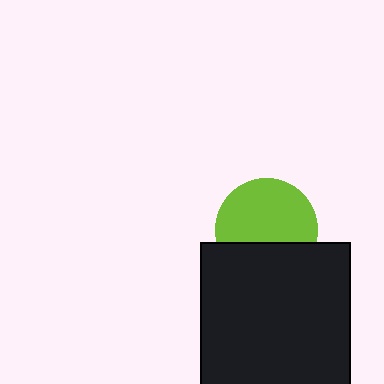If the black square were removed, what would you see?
You would see the complete lime circle.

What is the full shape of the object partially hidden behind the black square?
The partially hidden object is a lime circle.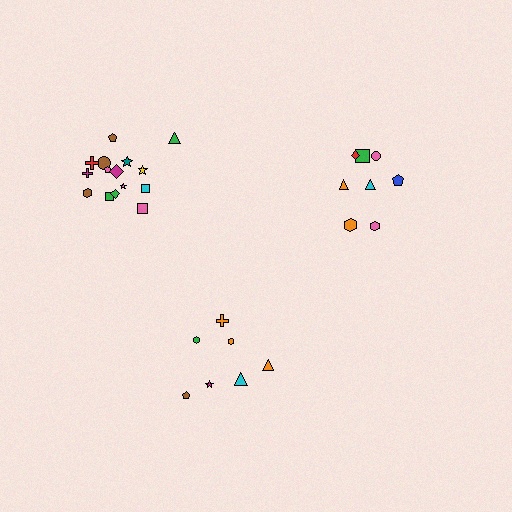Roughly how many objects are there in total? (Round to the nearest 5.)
Roughly 30 objects in total.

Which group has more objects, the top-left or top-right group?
The top-left group.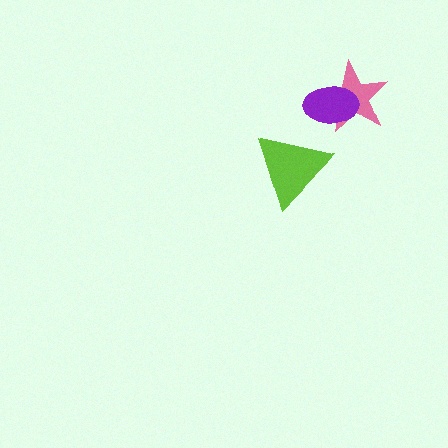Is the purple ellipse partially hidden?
No, no other shape covers it.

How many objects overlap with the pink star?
1 object overlaps with the pink star.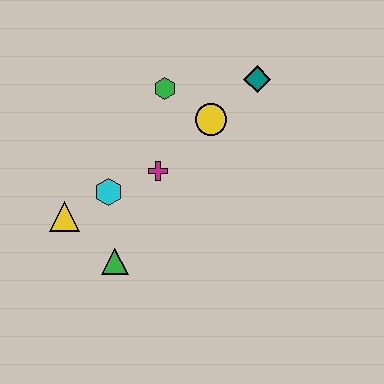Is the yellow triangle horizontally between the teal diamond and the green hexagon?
No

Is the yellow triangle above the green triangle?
Yes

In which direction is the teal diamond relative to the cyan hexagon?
The teal diamond is to the right of the cyan hexagon.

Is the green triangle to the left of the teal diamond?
Yes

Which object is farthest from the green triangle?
The teal diamond is farthest from the green triangle.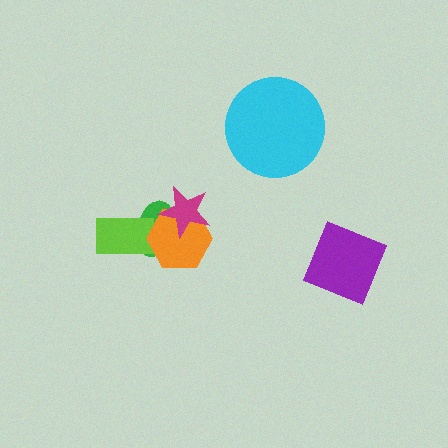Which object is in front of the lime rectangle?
The orange hexagon is in front of the lime rectangle.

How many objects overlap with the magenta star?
2 objects overlap with the magenta star.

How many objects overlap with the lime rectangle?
2 objects overlap with the lime rectangle.